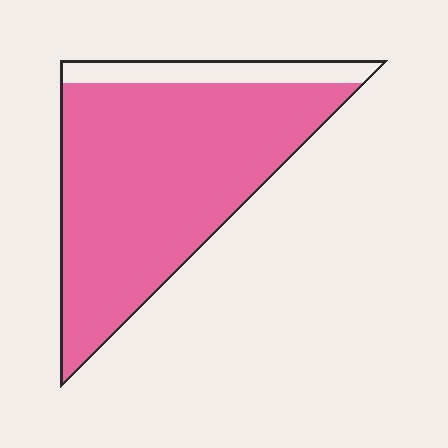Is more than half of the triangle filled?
Yes.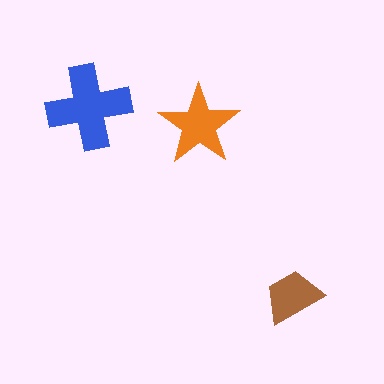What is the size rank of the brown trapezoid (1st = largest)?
3rd.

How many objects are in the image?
There are 3 objects in the image.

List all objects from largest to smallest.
The blue cross, the orange star, the brown trapezoid.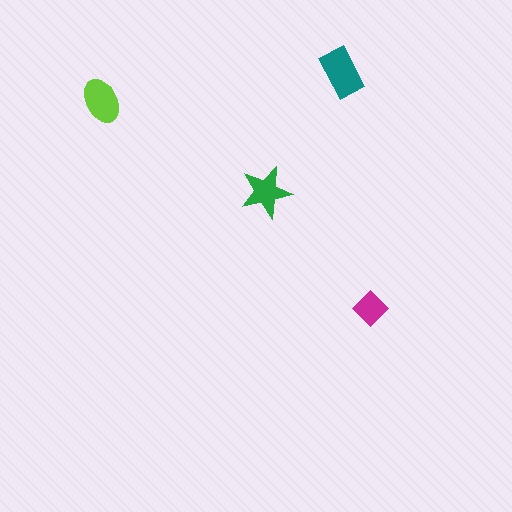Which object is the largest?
The teal rectangle.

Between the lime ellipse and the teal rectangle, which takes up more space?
The teal rectangle.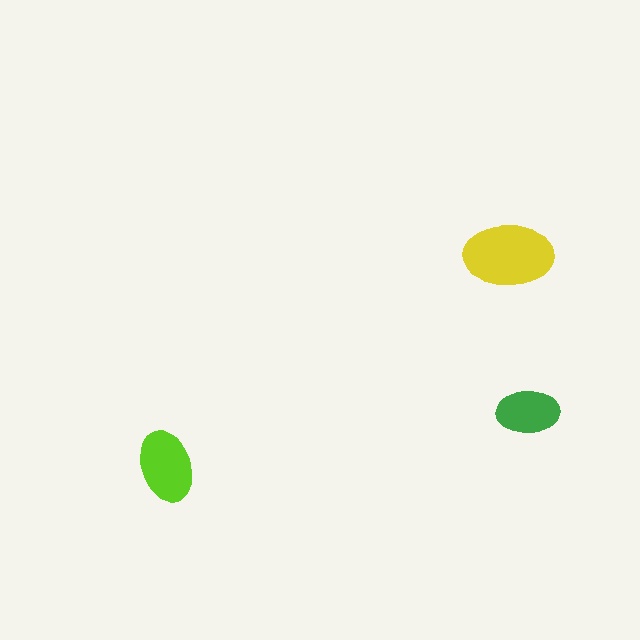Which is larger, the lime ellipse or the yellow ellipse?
The yellow one.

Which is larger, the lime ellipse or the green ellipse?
The lime one.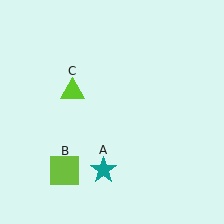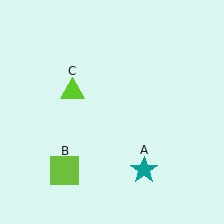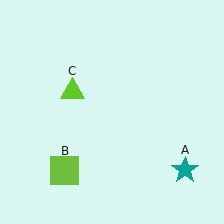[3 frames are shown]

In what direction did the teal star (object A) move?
The teal star (object A) moved right.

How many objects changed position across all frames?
1 object changed position: teal star (object A).